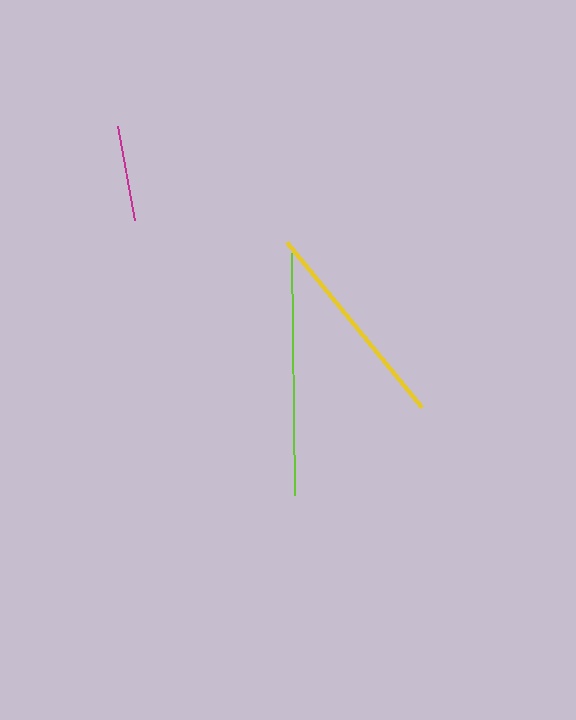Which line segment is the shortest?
The magenta line is the shortest at approximately 95 pixels.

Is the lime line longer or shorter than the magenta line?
The lime line is longer than the magenta line.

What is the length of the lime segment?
The lime segment is approximately 242 pixels long.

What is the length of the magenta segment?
The magenta segment is approximately 95 pixels long.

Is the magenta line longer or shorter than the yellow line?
The yellow line is longer than the magenta line.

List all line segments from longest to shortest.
From longest to shortest: lime, yellow, magenta.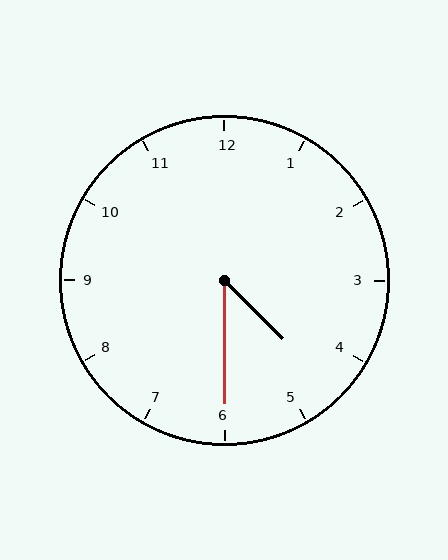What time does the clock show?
4:30.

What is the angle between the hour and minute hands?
Approximately 45 degrees.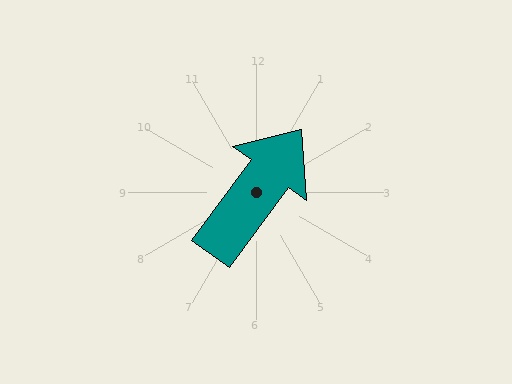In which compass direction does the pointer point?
Northeast.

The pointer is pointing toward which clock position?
Roughly 1 o'clock.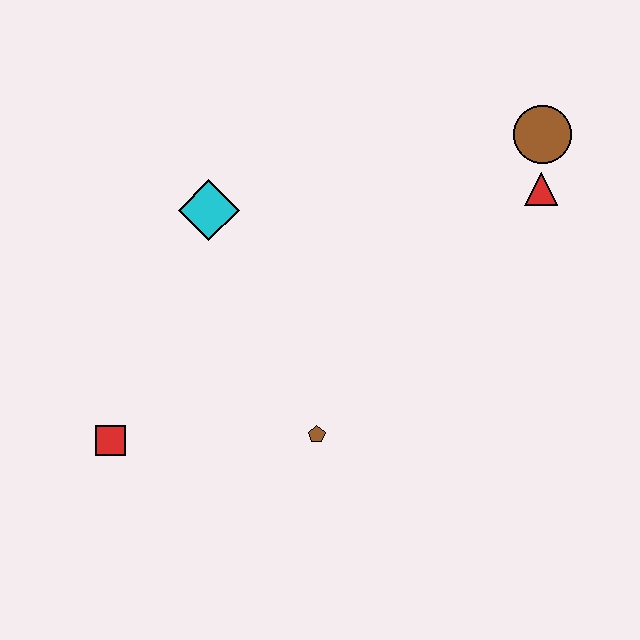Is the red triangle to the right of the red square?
Yes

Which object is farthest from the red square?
The brown circle is farthest from the red square.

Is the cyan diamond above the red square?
Yes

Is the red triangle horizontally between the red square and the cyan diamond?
No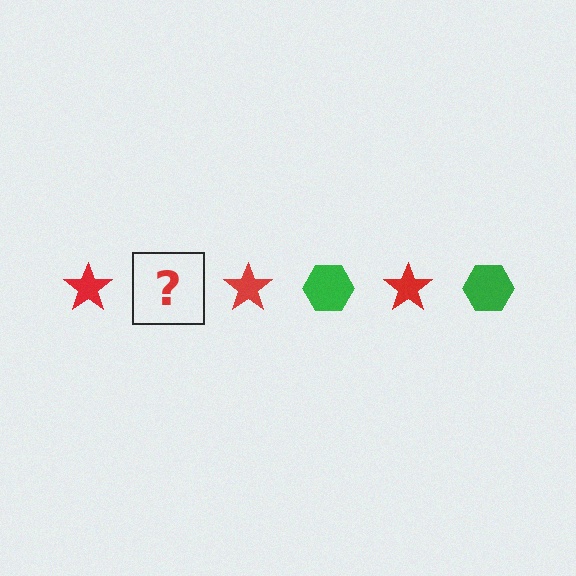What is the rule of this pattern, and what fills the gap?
The rule is that the pattern alternates between red star and green hexagon. The gap should be filled with a green hexagon.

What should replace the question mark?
The question mark should be replaced with a green hexagon.